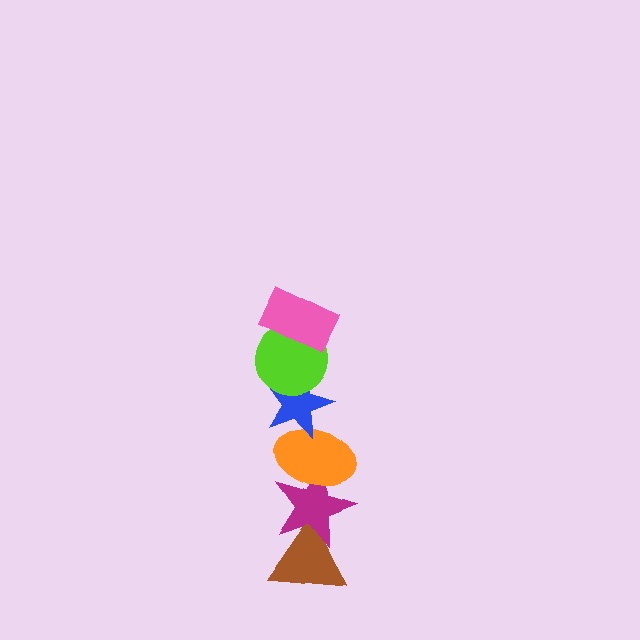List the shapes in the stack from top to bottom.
From top to bottom: the pink rectangle, the lime circle, the blue star, the orange ellipse, the magenta star, the brown triangle.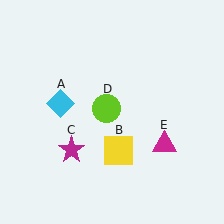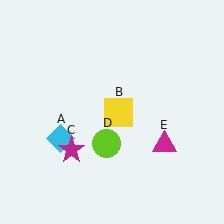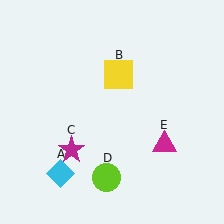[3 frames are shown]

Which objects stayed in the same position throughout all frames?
Magenta star (object C) and magenta triangle (object E) remained stationary.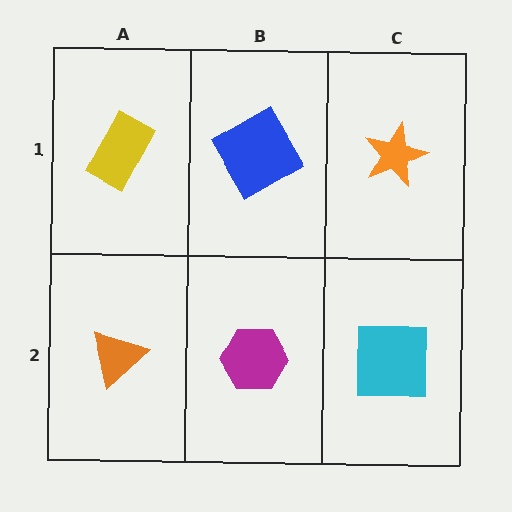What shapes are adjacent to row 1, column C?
A cyan square (row 2, column C), a blue square (row 1, column B).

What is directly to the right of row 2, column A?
A magenta hexagon.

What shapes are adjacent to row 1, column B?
A magenta hexagon (row 2, column B), a yellow rectangle (row 1, column A), an orange star (row 1, column C).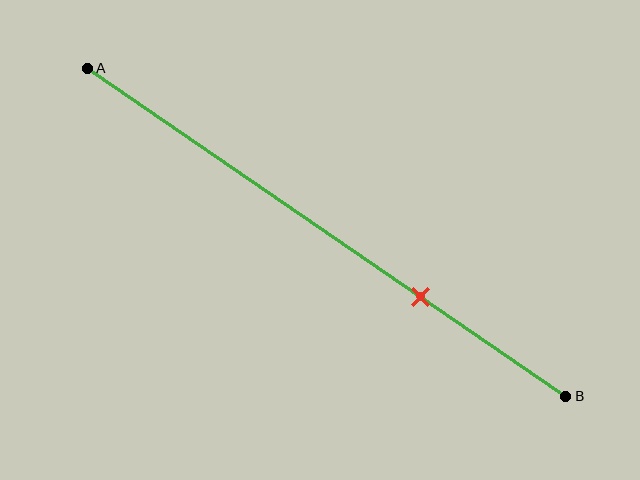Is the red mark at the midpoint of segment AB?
No, the mark is at about 70% from A, not at the 50% midpoint.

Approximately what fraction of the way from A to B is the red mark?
The red mark is approximately 70% of the way from A to B.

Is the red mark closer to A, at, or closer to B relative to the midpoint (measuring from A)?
The red mark is closer to point B than the midpoint of segment AB.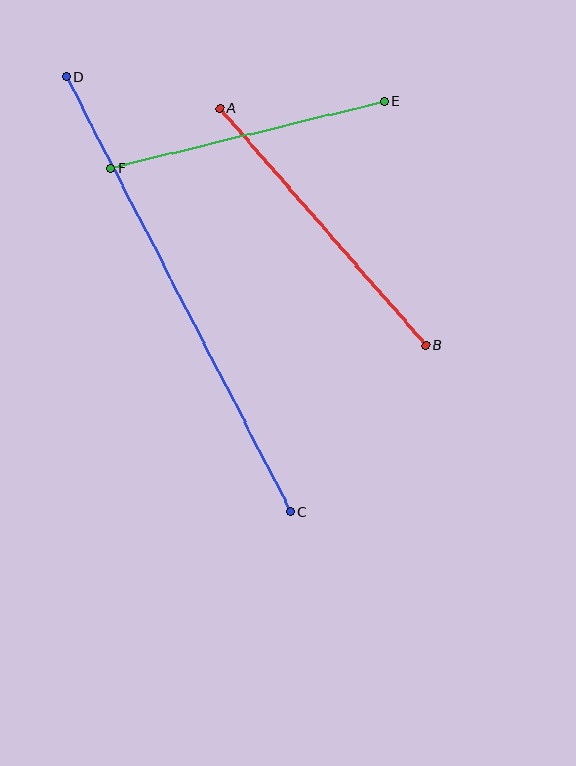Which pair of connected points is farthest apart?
Points C and D are farthest apart.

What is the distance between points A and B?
The distance is approximately 313 pixels.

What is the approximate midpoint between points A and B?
The midpoint is at approximately (323, 227) pixels.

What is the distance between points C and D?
The distance is approximately 489 pixels.